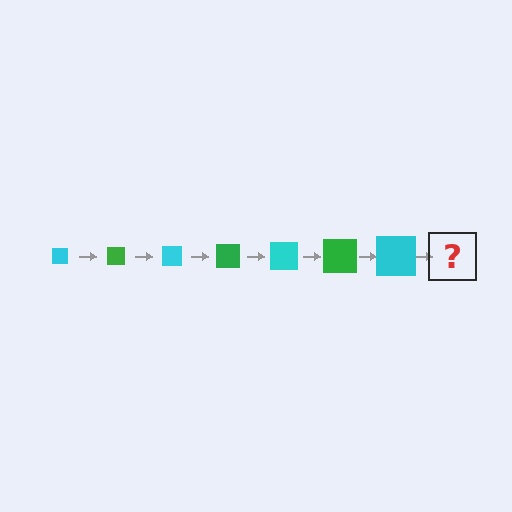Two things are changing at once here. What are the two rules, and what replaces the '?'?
The two rules are that the square grows larger each step and the color cycles through cyan and green. The '?' should be a green square, larger than the previous one.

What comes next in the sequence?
The next element should be a green square, larger than the previous one.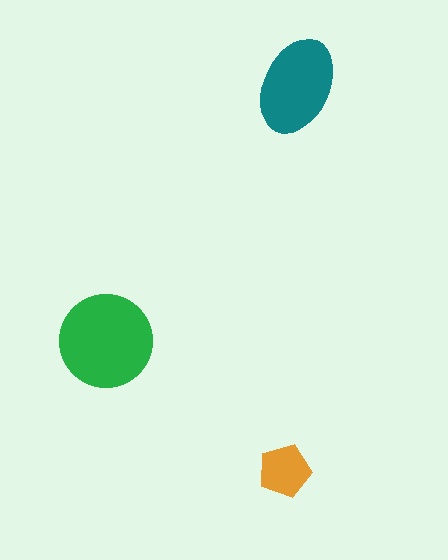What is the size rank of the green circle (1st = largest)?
1st.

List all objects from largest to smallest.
The green circle, the teal ellipse, the orange pentagon.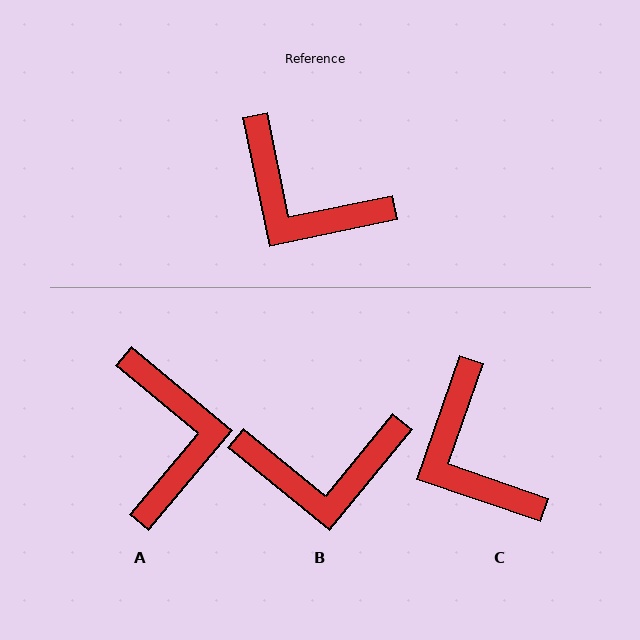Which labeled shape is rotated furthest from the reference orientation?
A, about 129 degrees away.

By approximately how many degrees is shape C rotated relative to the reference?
Approximately 31 degrees clockwise.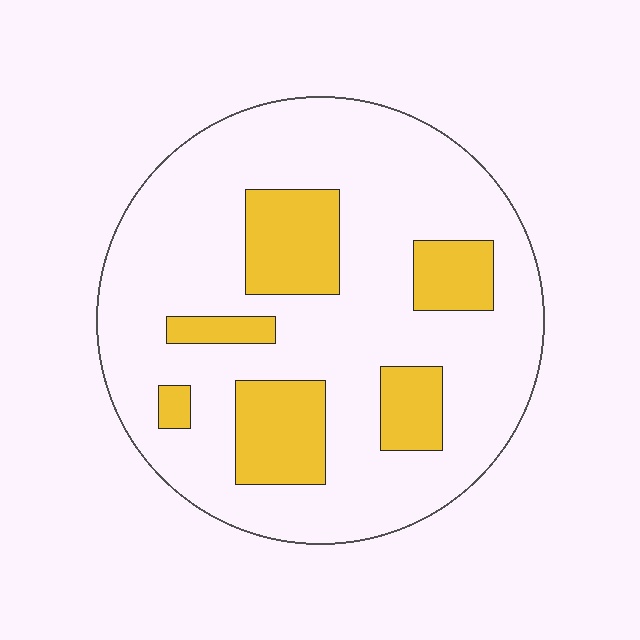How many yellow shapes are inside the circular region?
6.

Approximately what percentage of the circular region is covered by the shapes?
Approximately 20%.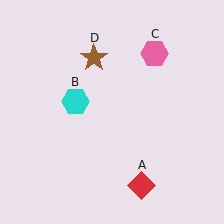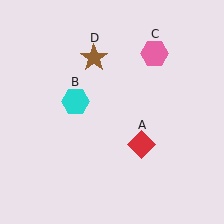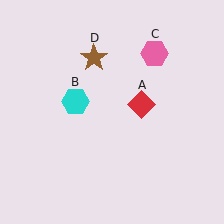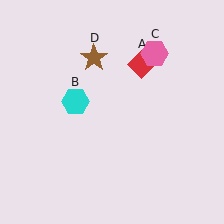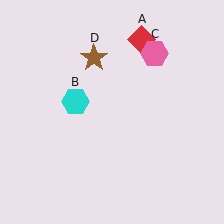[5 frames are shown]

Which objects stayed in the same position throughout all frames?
Cyan hexagon (object B) and pink hexagon (object C) and brown star (object D) remained stationary.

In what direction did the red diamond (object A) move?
The red diamond (object A) moved up.